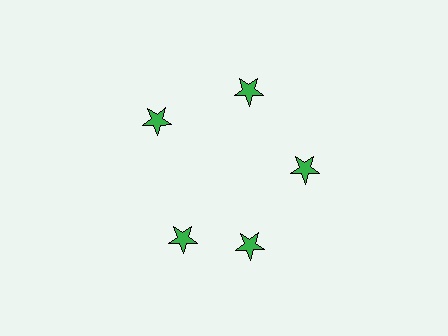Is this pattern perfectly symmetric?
No. The 5 green stars are arranged in a ring, but one element near the 8 o'clock position is rotated out of alignment along the ring, breaking the 5-fold rotational symmetry.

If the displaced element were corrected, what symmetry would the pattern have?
It would have 5-fold rotational symmetry — the pattern would map onto itself every 72 degrees.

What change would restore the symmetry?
The symmetry would be restored by rotating it back into even spacing with its neighbors so that all 5 stars sit at equal angles and equal distance from the center.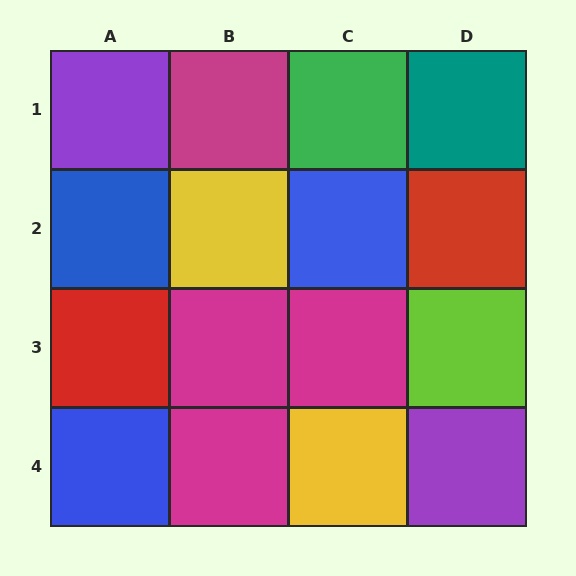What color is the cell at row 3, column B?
Magenta.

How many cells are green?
1 cell is green.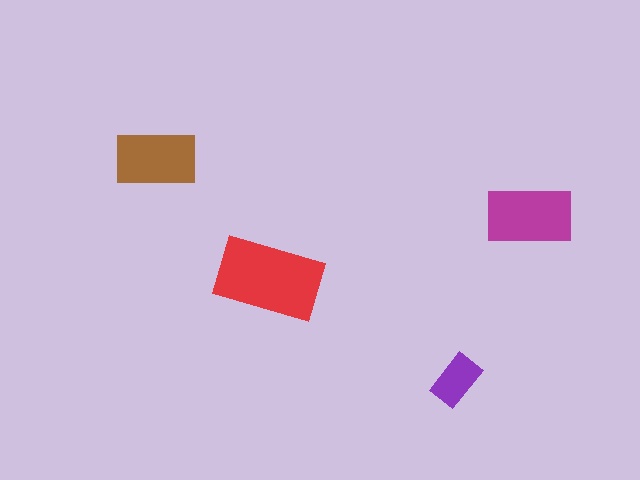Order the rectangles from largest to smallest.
the red one, the magenta one, the brown one, the purple one.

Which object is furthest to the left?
The brown rectangle is leftmost.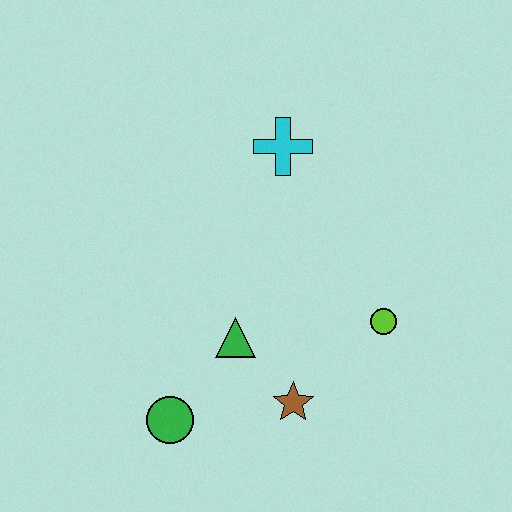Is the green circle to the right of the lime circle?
No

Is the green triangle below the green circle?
No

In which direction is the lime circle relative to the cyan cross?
The lime circle is below the cyan cross.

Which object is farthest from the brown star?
The cyan cross is farthest from the brown star.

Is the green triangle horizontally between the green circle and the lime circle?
Yes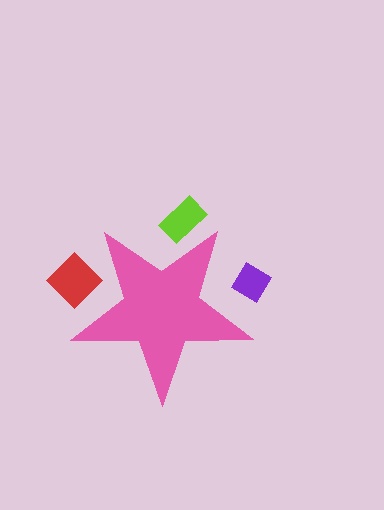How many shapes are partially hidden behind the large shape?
3 shapes are partially hidden.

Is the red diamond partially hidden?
Yes, the red diamond is partially hidden behind the pink star.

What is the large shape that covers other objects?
A pink star.